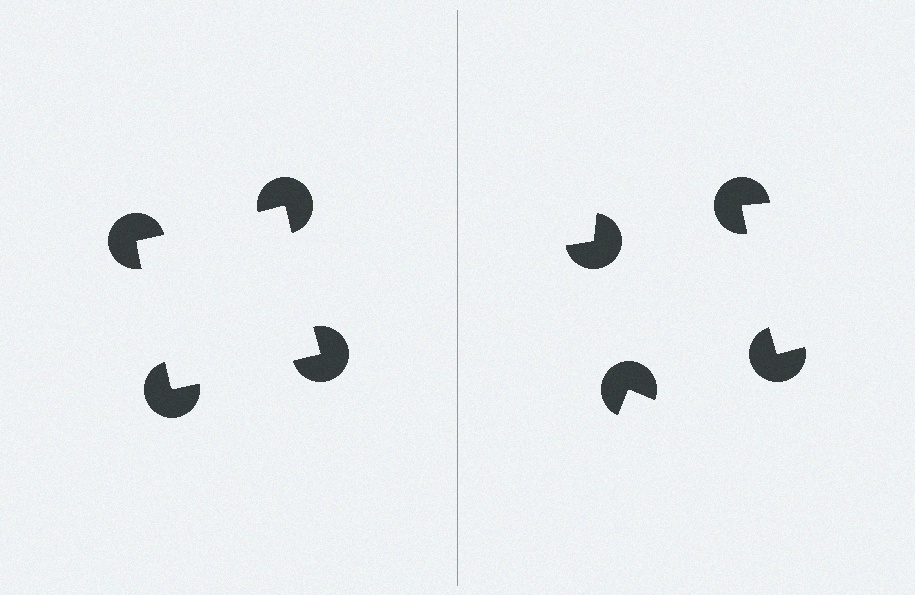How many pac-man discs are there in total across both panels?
8 — 4 on each side.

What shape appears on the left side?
An illusory square.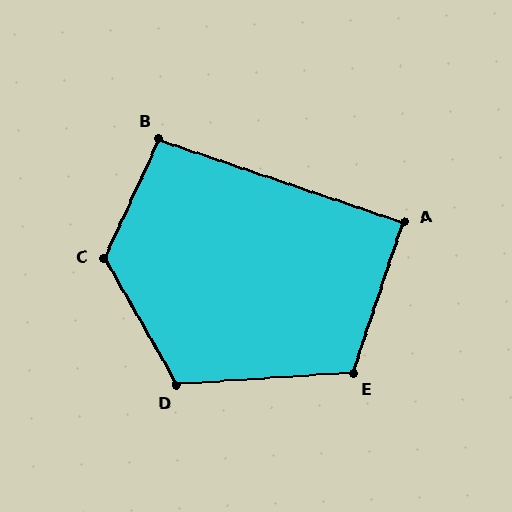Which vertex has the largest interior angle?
C, at approximately 126 degrees.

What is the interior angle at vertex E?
Approximately 113 degrees (obtuse).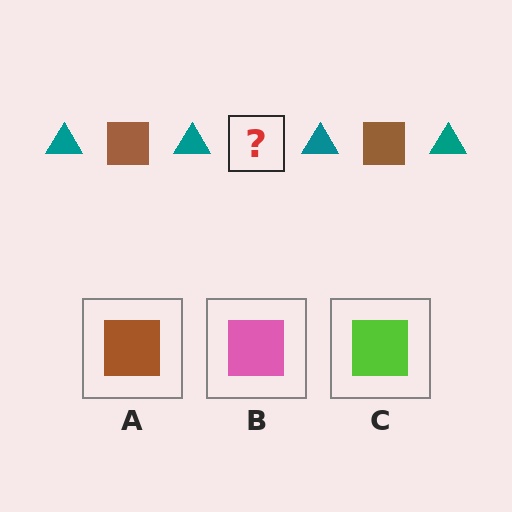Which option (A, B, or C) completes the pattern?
A.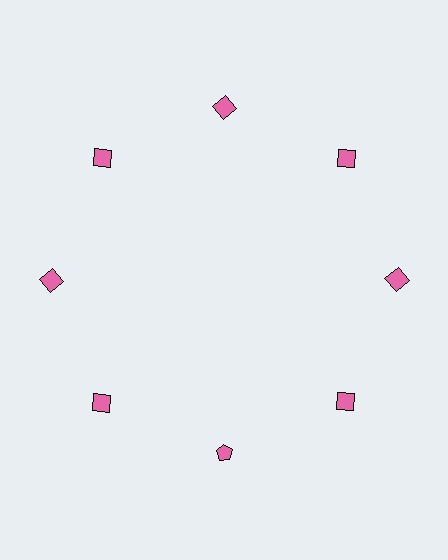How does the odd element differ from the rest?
It has a different shape: pentagon instead of square.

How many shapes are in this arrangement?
There are 8 shapes arranged in a ring pattern.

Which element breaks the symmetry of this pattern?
The pink pentagon at roughly the 6 o'clock position breaks the symmetry. All other shapes are pink squares.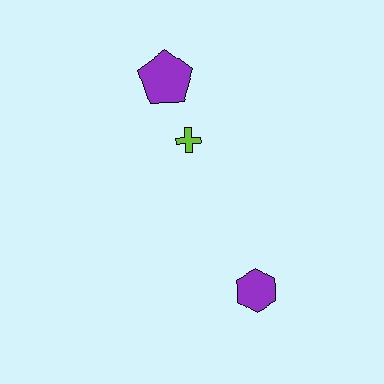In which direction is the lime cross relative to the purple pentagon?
The lime cross is below the purple pentagon.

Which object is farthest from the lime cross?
The purple hexagon is farthest from the lime cross.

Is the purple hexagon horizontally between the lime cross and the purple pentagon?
No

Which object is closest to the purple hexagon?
The lime cross is closest to the purple hexagon.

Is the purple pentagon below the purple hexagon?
No